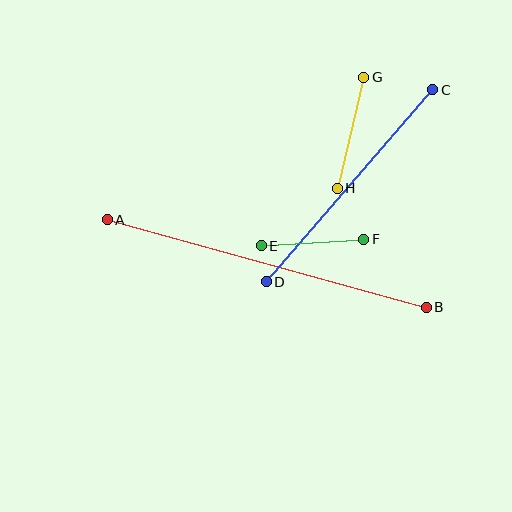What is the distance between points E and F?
The distance is approximately 103 pixels.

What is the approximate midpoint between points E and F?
The midpoint is at approximately (312, 243) pixels.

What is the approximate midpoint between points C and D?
The midpoint is at approximately (350, 186) pixels.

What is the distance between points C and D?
The distance is approximately 254 pixels.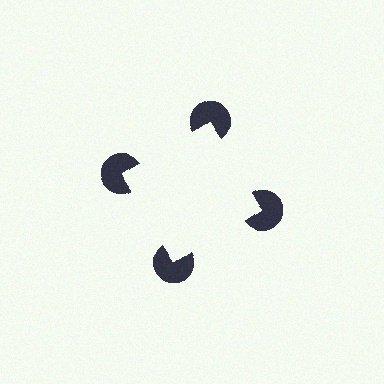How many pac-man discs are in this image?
There are 4 — one at each vertex of the illusory square.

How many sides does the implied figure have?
4 sides.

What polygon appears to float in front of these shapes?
An illusory square — its edges are inferred from the aligned wedge cuts in the pac-man discs, not physically drawn.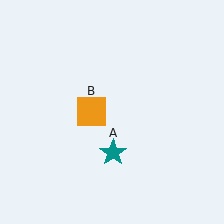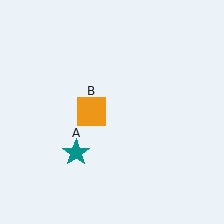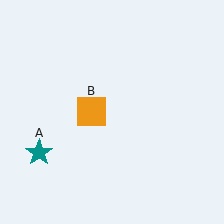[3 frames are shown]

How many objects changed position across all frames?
1 object changed position: teal star (object A).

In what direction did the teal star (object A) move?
The teal star (object A) moved left.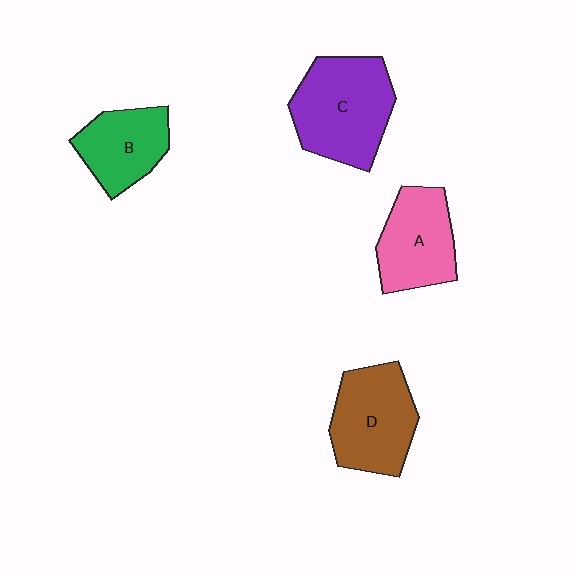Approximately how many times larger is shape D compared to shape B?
Approximately 1.3 times.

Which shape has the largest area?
Shape C (purple).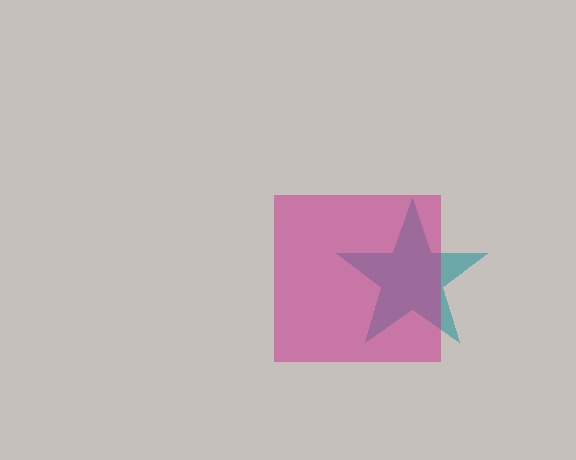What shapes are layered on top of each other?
The layered shapes are: a teal star, a magenta square.